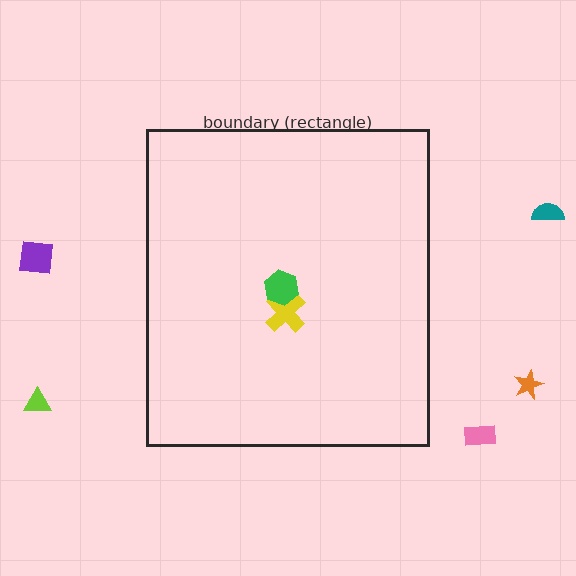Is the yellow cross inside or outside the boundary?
Inside.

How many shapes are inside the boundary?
2 inside, 5 outside.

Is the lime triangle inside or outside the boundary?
Outside.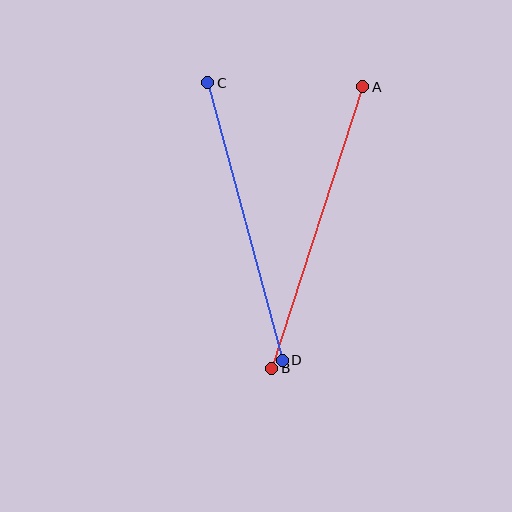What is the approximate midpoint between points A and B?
The midpoint is at approximately (317, 227) pixels.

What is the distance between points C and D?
The distance is approximately 287 pixels.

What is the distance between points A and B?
The distance is approximately 296 pixels.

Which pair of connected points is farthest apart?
Points A and B are farthest apart.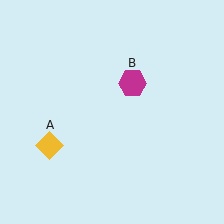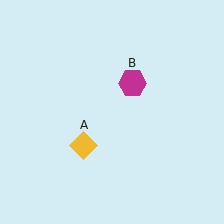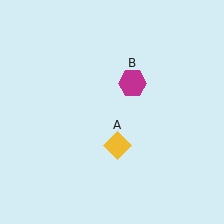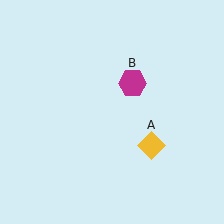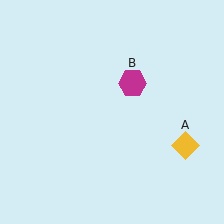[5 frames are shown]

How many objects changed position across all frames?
1 object changed position: yellow diamond (object A).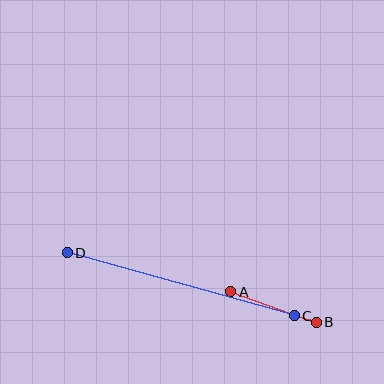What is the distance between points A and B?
The distance is approximately 91 pixels.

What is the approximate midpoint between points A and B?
The midpoint is at approximately (274, 307) pixels.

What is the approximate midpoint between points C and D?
The midpoint is at approximately (181, 284) pixels.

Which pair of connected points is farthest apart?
Points C and D are farthest apart.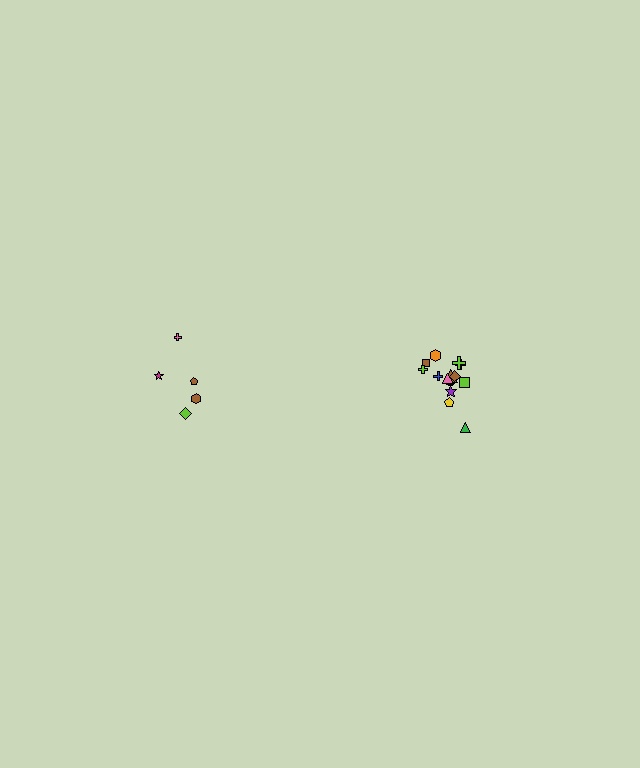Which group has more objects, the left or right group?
The right group.